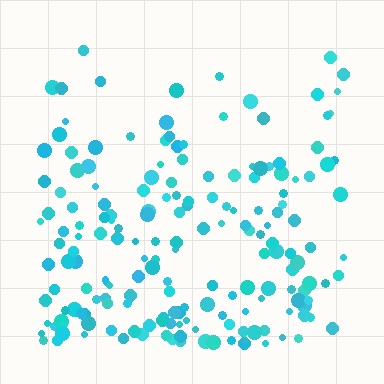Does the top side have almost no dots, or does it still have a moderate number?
Still a moderate number, just noticeably fewer than the bottom.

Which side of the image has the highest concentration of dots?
The bottom.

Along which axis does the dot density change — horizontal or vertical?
Vertical.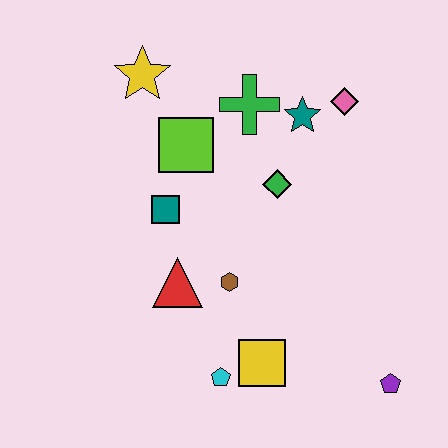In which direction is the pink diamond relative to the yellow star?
The pink diamond is to the right of the yellow star.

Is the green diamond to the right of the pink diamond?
No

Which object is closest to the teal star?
The pink diamond is closest to the teal star.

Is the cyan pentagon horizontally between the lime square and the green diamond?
Yes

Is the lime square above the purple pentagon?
Yes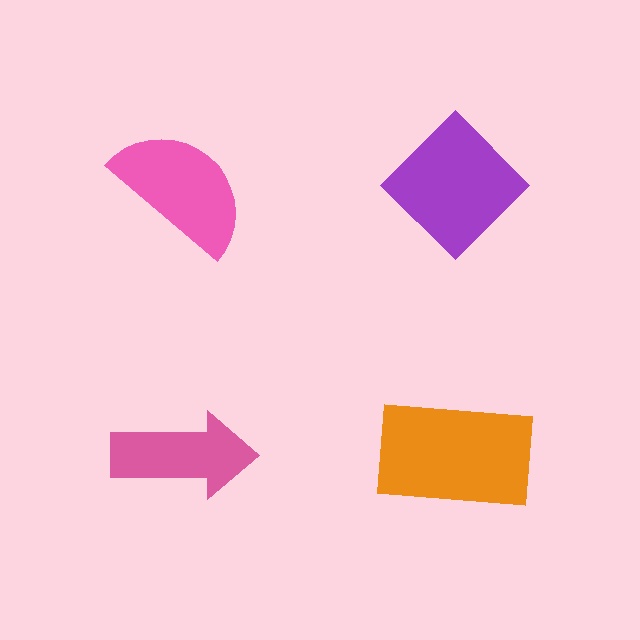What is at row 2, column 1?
A pink arrow.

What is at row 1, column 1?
A pink semicircle.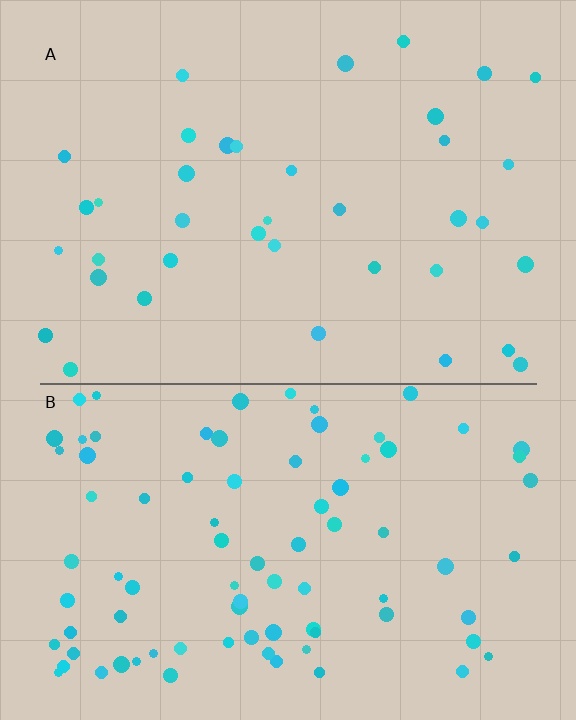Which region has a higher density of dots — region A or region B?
B (the bottom).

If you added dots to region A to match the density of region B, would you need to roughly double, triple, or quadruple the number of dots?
Approximately double.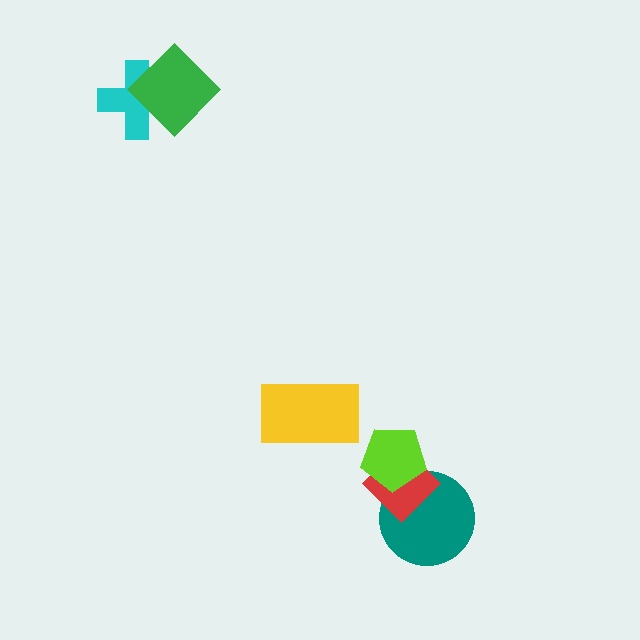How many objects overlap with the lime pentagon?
2 objects overlap with the lime pentagon.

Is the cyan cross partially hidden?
Yes, it is partially covered by another shape.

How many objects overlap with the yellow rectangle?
0 objects overlap with the yellow rectangle.